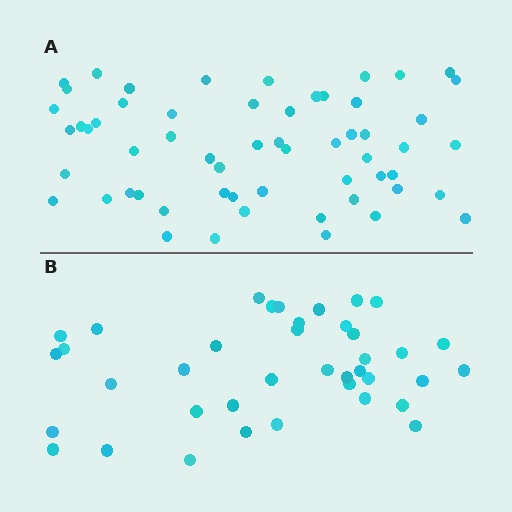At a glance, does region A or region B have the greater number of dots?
Region A (the top region) has more dots.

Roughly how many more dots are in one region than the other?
Region A has approximately 20 more dots than region B.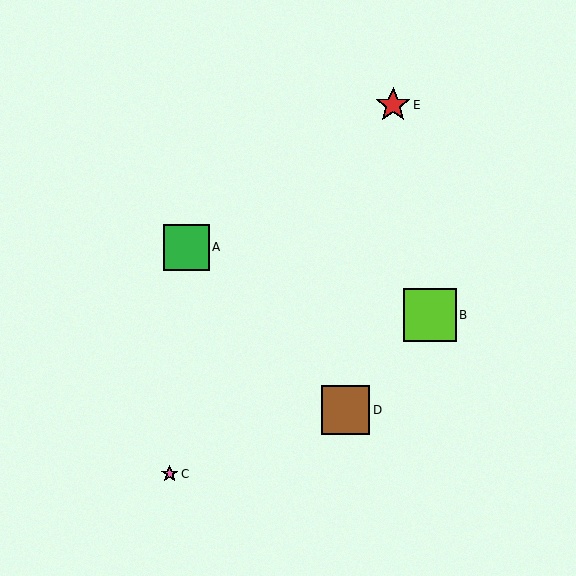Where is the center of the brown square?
The center of the brown square is at (346, 410).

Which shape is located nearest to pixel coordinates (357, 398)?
The brown square (labeled D) at (346, 410) is nearest to that location.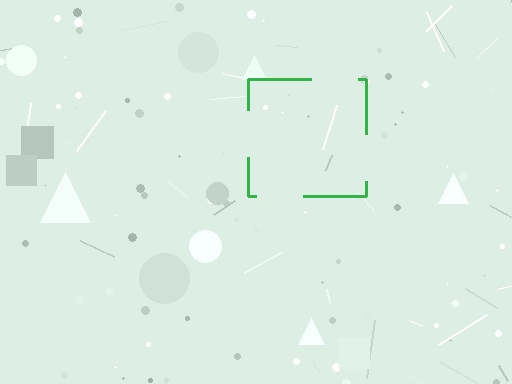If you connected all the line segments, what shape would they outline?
They would outline a square.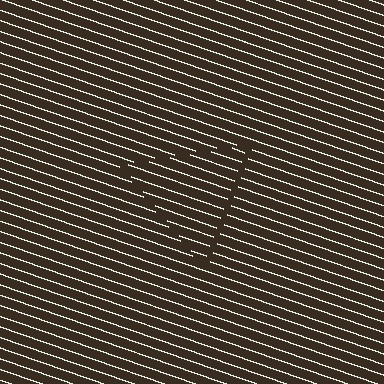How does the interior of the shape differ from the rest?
The interior of the shape contains the same grating, shifted by half a period — the contour is defined by the phase discontinuity where line-ends from the inner and outer gratings abut.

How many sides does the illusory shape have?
3 sides — the line-ends trace a triangle.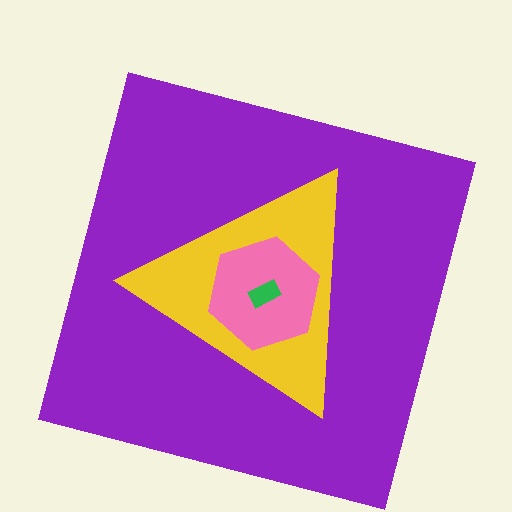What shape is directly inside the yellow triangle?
The pink hexagon.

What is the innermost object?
The green rectangle.